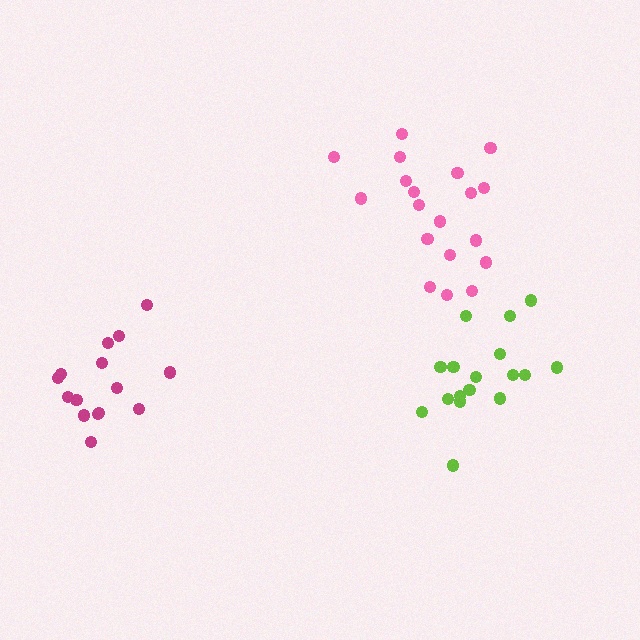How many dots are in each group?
Group 1: 19 dots, Group 2: 15 dots, Group 3: 17 dots (51 total).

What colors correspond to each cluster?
The clusters are colored: pink, magenta, lime.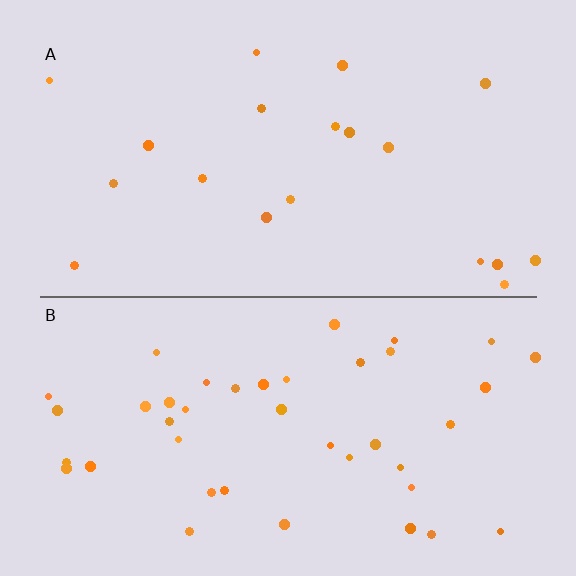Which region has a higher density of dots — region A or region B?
B (the bottom).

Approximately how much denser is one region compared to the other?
Approximately 2.1× — region B over region A.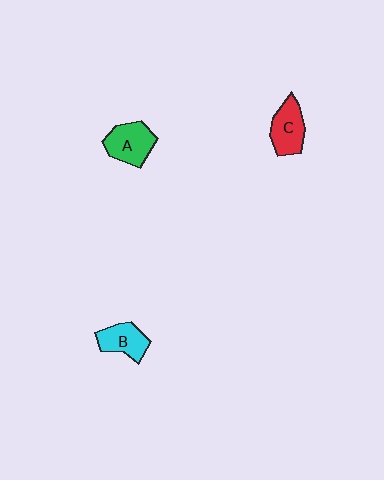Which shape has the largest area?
Shape A (green).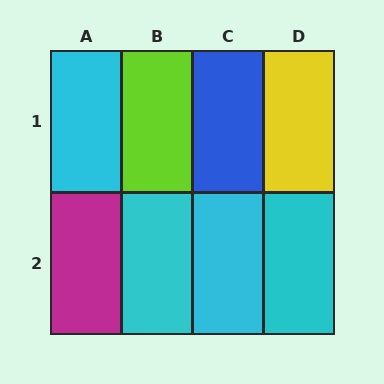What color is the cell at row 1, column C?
Blue.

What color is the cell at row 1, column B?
Lime.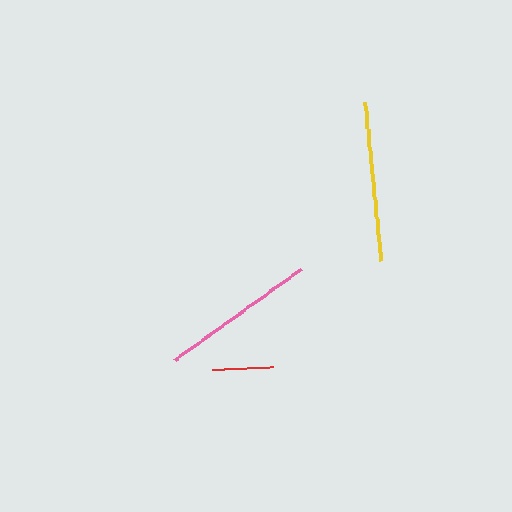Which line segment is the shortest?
The red line is the shortest at approximately 61 pixels.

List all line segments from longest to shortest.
From longest to shortest: yellow, pink, red.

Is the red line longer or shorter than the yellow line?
The yellow line is longer than the red line.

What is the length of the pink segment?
The pink segment is approximately 155 pixels long.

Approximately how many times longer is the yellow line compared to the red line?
The yellow line is approximately 2.6 times the length of the red line.